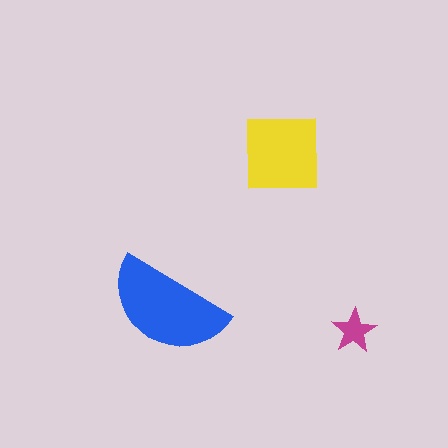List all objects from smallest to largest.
The magenta star, the yellow square, the blue semicircle.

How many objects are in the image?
There are 3 objects in the image.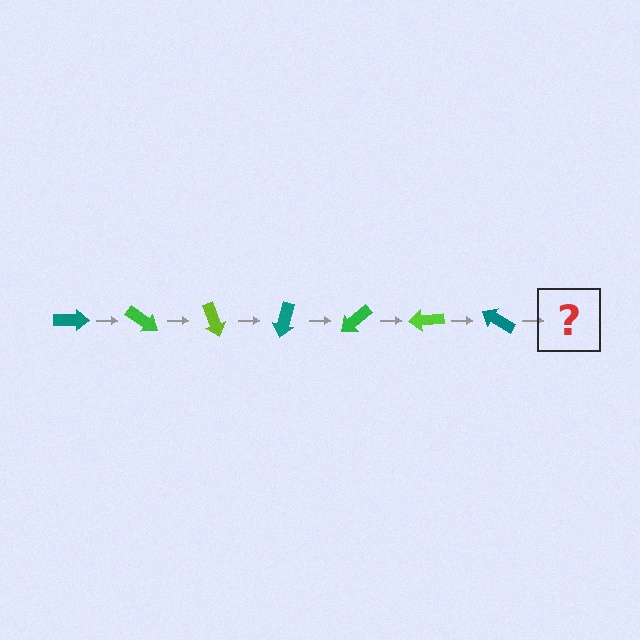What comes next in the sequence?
The next element should be a green arrow, rotated 245 degrees from the start.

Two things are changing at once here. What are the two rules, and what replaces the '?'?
The two rules are that it rotates 35 degrees each step and the color cycles through teal, green, and lime. The '?' should be a green arrow, rotated 245 degrees from the start.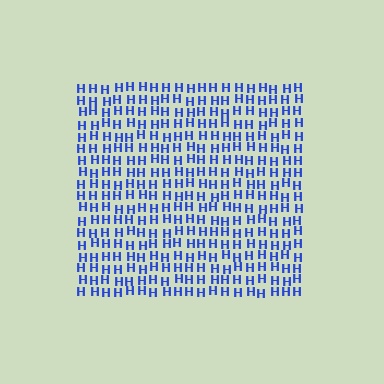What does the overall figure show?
The overall figure shows a square.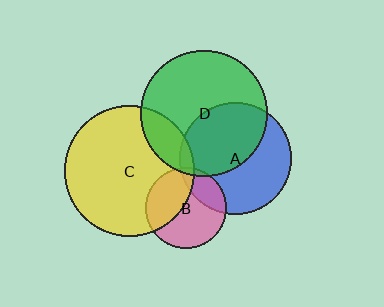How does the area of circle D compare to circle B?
Approximately 2.4 times.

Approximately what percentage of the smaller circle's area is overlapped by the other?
Approximately 40%.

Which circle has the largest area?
Circle C (yellow).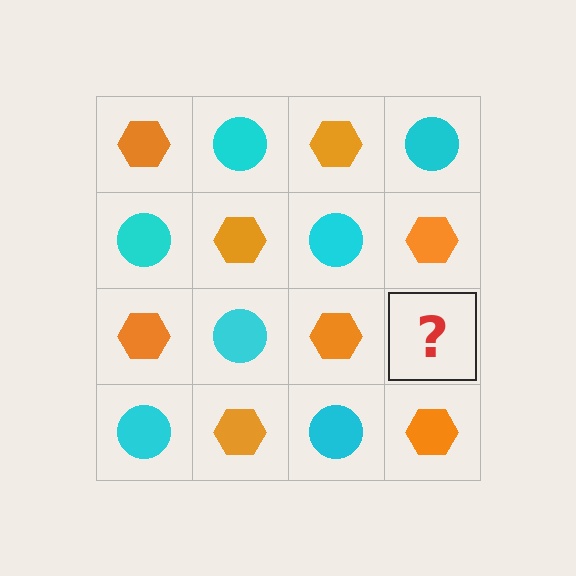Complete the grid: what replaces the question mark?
The question mark should be replaced with a cyan circle.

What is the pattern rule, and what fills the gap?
The rule is that it alternates orange hexagon and cyan circle in a checkerboard pattern. The gap should be filled with a cyan circle.